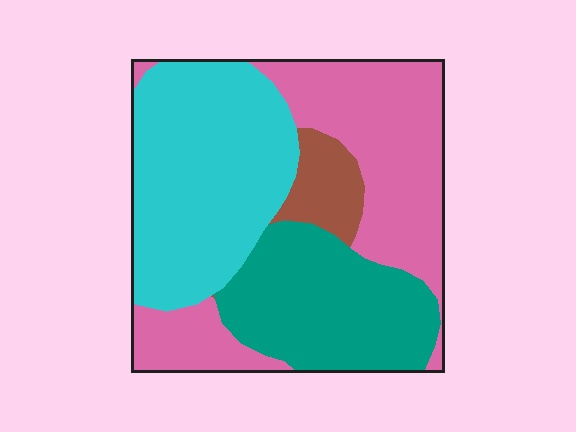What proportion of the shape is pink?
Pink covers 34% of the shape.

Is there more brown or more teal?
Teal.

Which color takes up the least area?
Brown, at roughly 5%.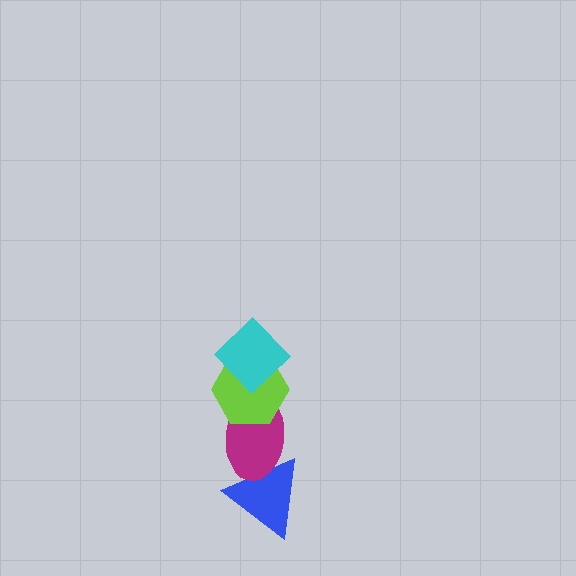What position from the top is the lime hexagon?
The lime hexagon is 2nd from the top.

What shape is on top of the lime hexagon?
The cyan diamond is on top of the lime hexagon.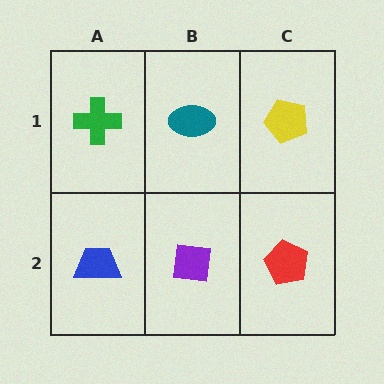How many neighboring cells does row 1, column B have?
3.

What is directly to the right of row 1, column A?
A teal ellipse.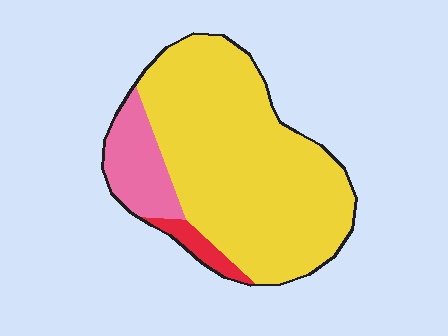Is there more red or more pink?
Pink.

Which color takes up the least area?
Red, at roughly 5%.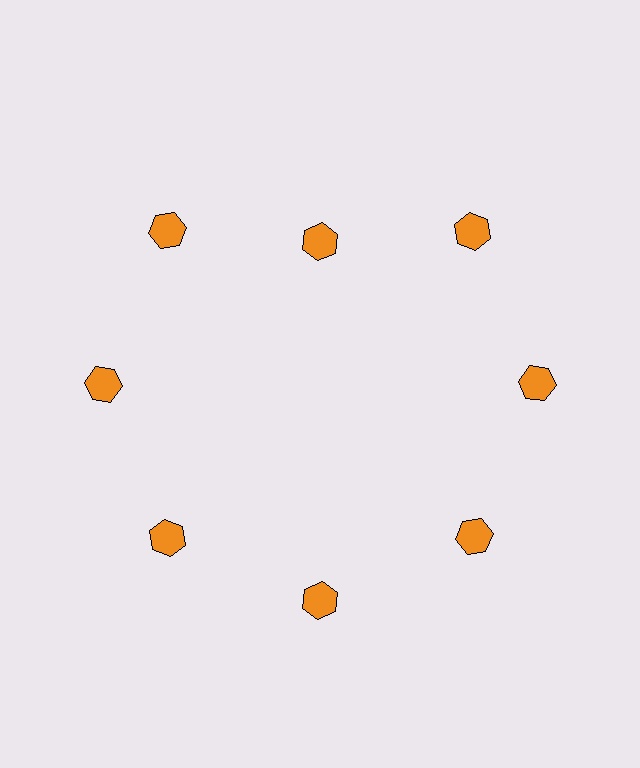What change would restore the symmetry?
The symmetry would be restored by moving it outward, back onto the ring so that all 8 hexagons sit at equal angles and equal distance from the center.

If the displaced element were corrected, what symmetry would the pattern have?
It would have 8-fold rotational symmetry — the pattern would map onto itself every 45 degrees.